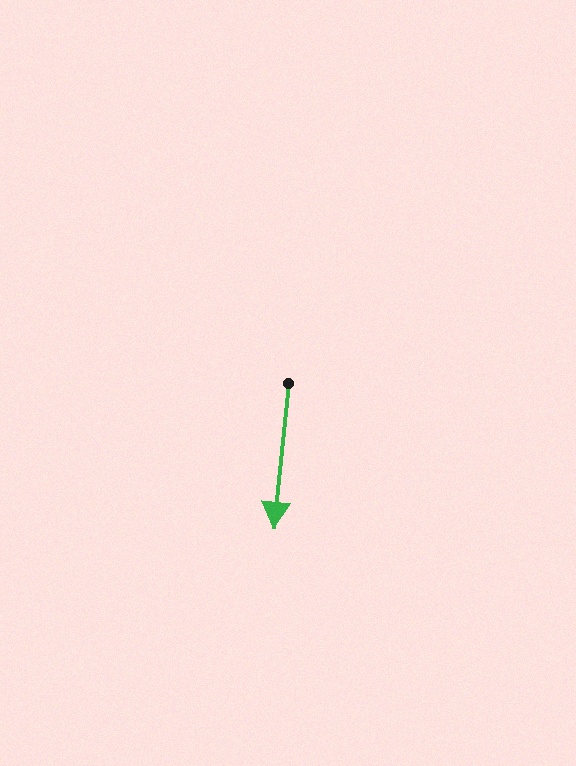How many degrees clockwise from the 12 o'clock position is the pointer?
Approximately 186 degrees.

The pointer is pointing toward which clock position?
Roughly 6 o'clock.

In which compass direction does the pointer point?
South.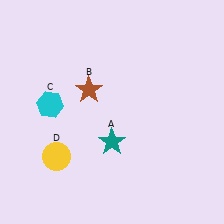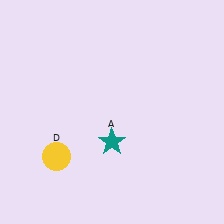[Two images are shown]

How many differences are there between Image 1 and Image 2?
There are 2 differences between the two images.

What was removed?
The brown star (B), the cyan hexagon (C) were removed in Image 2.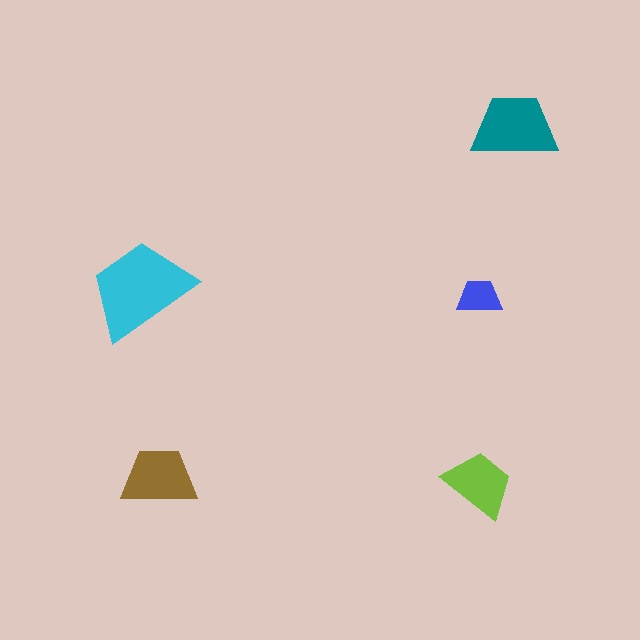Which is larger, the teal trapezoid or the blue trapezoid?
The teal one.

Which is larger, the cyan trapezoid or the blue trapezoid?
The cyan one.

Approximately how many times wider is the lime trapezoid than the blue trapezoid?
About 1.5 times wider.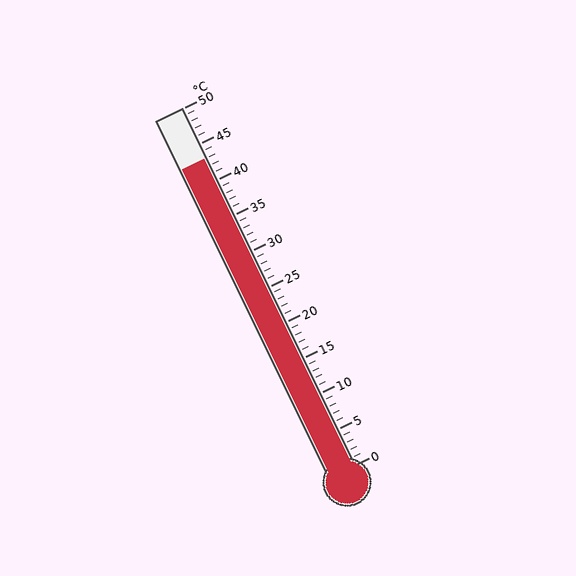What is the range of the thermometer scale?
The thermometer scale ranges from 0°C to 50°C.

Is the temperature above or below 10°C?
The temperature is above 10°C.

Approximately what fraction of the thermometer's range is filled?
The thermometer is filled to approximately 85% of its range.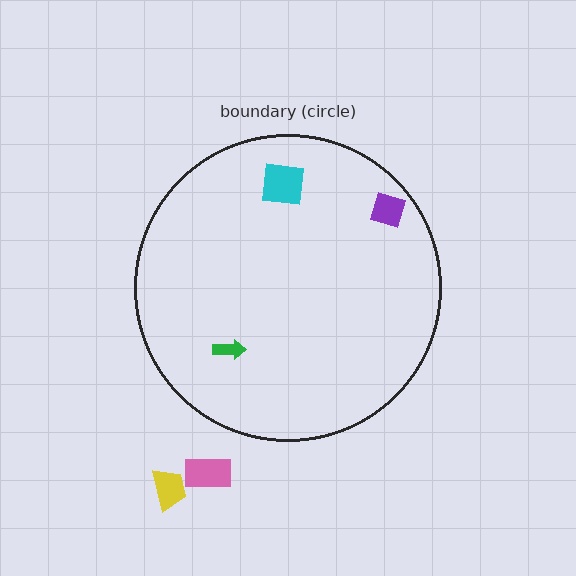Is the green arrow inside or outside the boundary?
Inside.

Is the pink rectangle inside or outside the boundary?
Outside.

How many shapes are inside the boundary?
3 inside, 2 outside.